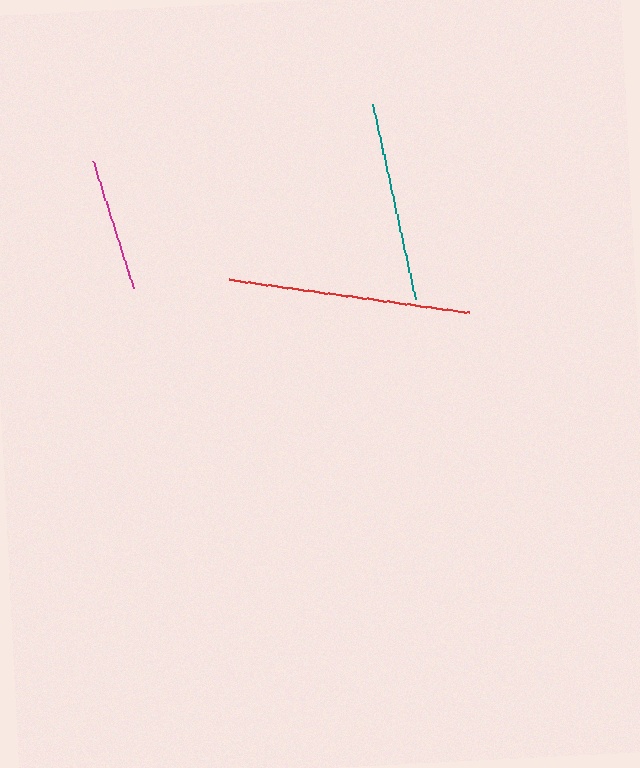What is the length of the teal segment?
The teal segment is approximately 200 pixels long.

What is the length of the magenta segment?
The magenta segment is approximately 133 pixels long.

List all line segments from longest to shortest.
From longest to shortest: red, teal, magenta.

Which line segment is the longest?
The red line is the longest at approximately 243 pixels.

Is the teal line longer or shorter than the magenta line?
The teal line is longer than the magenta line.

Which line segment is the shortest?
The magenta line is the shortest at approximately 133 pixels.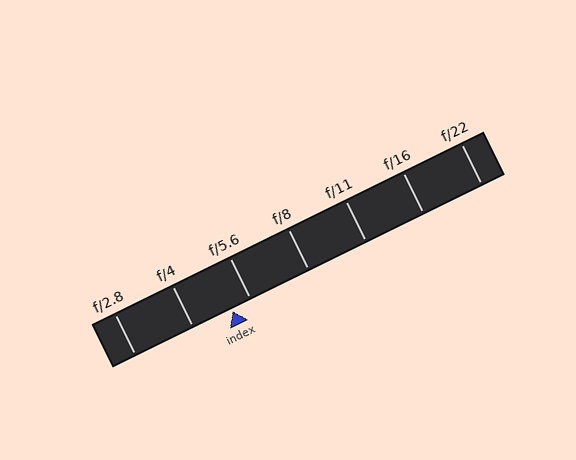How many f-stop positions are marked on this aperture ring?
There are 7 f-stop positions marked.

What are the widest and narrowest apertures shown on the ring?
The widest aperture shown is f/2.8 and the narrowest is f/22.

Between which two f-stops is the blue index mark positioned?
The index mark is between f/4 and f/5.6.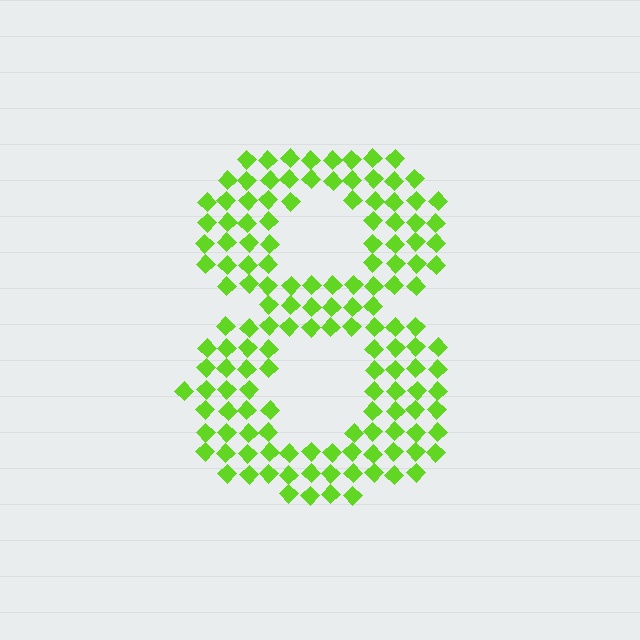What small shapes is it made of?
It is made of small diamonds.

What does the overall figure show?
The overall figure shows the digit 8.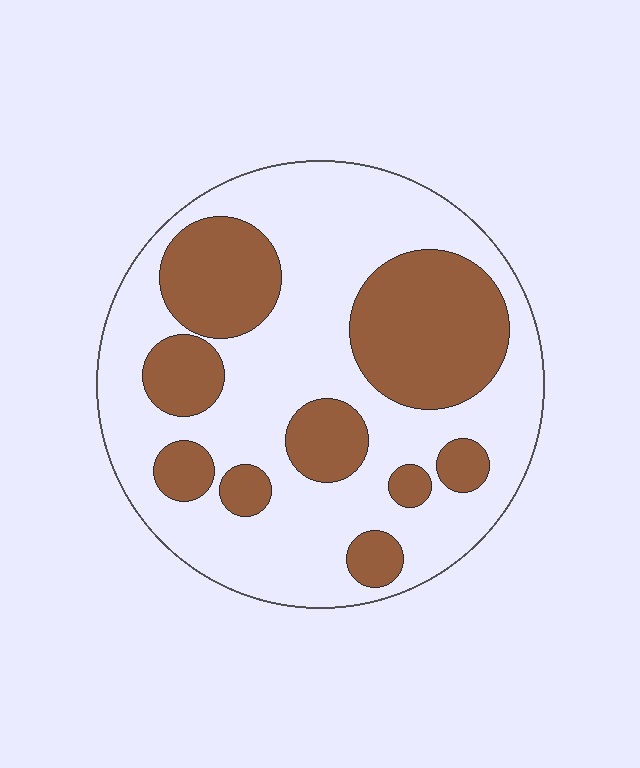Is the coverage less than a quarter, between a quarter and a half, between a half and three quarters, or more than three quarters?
Between a quarter and a half.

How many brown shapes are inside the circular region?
9.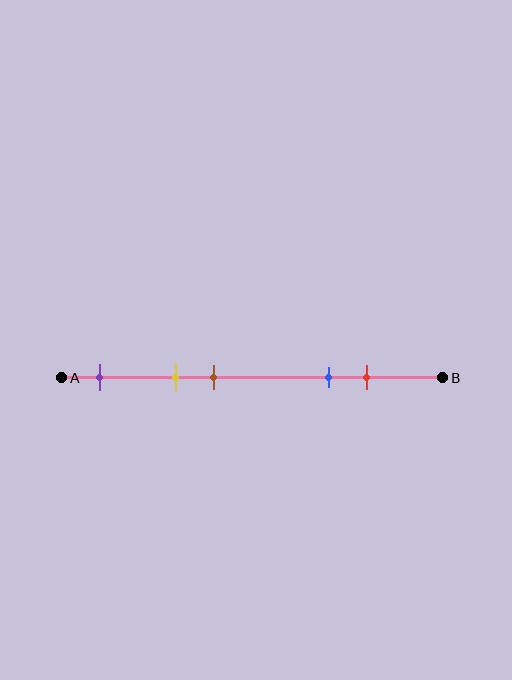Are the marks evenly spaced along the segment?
No, the marks are not evenly spaced.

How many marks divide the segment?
There are 5 marks dividing the segment.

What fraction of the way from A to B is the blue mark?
The blue mark is approximately 70% (0.7) of the way from A to B.